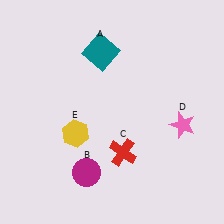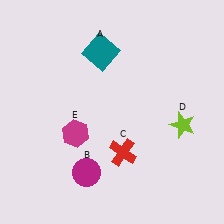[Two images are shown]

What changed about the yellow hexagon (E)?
In Image 1, E is yellow. In Image 2, it changed to magenta.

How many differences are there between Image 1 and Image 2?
There are 2 differences between the two images.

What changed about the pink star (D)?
In Image 1, D is pink. In Image 2, it changed to lime.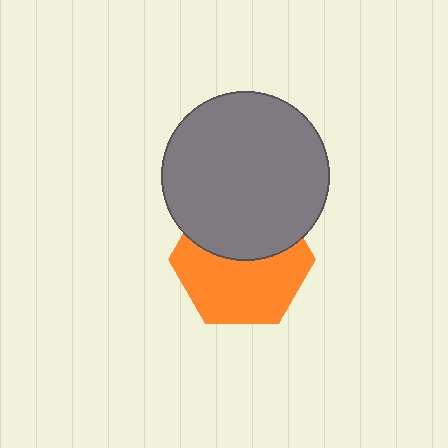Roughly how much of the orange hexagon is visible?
About half of it is visible (roughly 58%).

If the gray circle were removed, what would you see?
You would see the complete orange hexagon.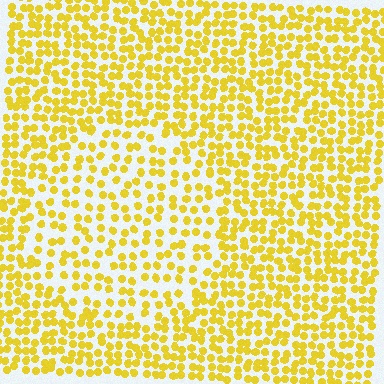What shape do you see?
I see a circle.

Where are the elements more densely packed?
The elements are more densely packed outside the circle boundary.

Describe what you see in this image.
The image contains small yellow elements arranged at two different densities. A circle-shaped region is visible where the elements are less densely packed than the surrounding area.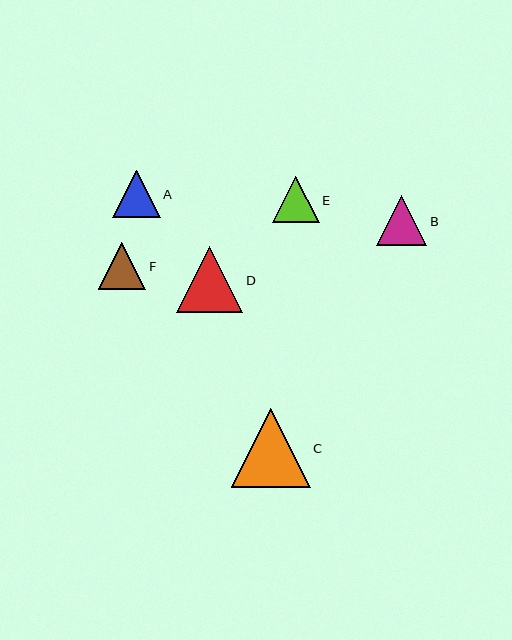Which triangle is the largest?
Triangle C is the largest with a size of approximately 79 pixels.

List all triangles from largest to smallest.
From largest to smallest: C, D, B, F, A, E.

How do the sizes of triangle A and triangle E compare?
Triangle A and triangle E are approximately the same size.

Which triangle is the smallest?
Triangle E is the smallest with a size of approximately 46 pixels.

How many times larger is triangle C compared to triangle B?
Triangle C is approximately 1.6 times the size of triangle B.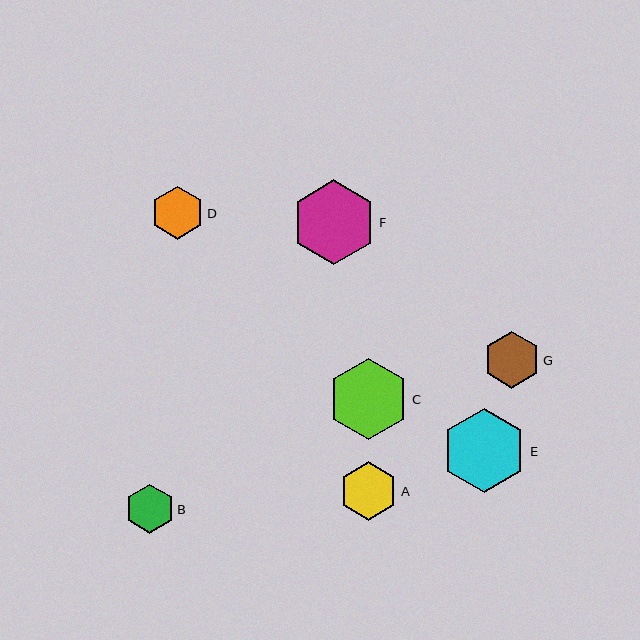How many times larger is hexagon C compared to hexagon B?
Hexagon C is approximately 1.7 times the size of hexagon B.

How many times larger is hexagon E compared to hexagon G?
Hexagon E is approximately 1.5 times the size of hexagon G.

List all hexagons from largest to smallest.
From largest to smallest: F, E, C, A, G, D, B.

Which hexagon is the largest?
Hexagon F is the largest with a size of approximately 85 pixels.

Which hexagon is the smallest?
Hexagon B is the smallest with a size of approximately 49 pixels.